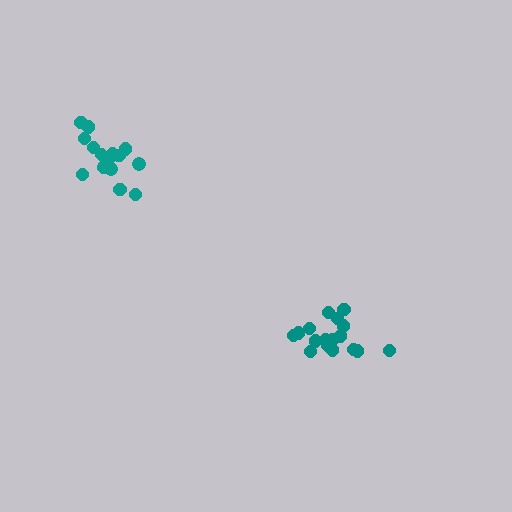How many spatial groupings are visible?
There are 2 spatial groupings.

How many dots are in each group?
Group 1: 18 dots, Group 2: 17 dots (35 total).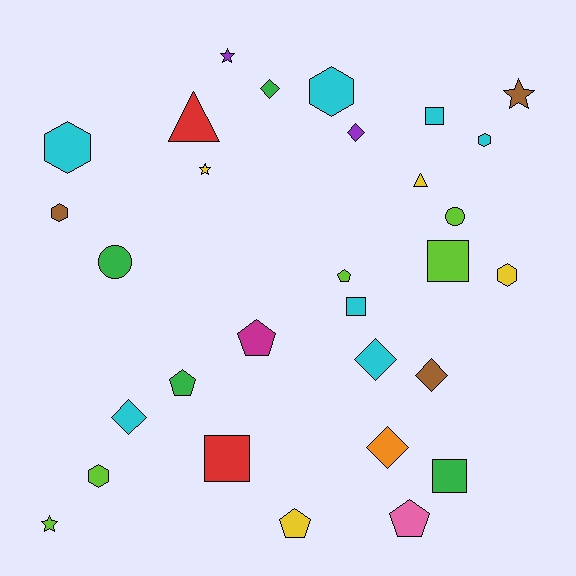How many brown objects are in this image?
There are 3 brown objects.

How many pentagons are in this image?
There are 5 pentagons.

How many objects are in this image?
There are 30 objects.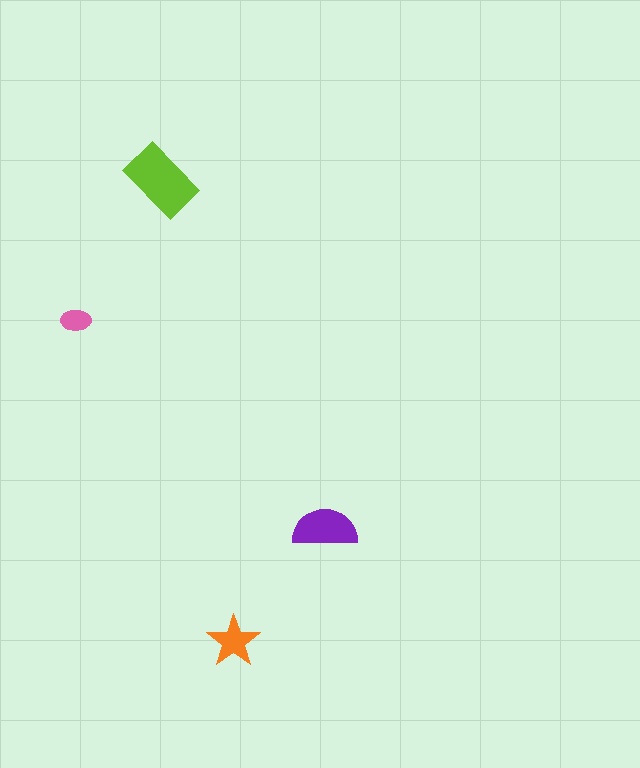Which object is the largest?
The lime rectangle.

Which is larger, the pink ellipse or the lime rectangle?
The lime rectangle.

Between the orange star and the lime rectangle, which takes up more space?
The lime rectangle.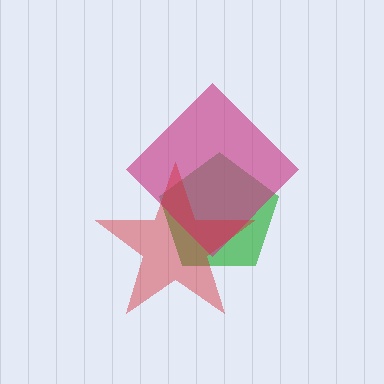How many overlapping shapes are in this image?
There are 3 overlapping shapes in the image.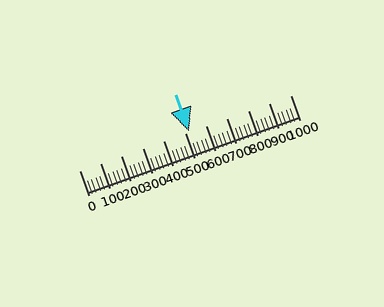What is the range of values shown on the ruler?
The ruler shows values from 0 to 1000.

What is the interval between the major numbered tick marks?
The major tick marks are spaced 100 units apart.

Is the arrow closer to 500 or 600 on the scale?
The arrow is closer to 500.